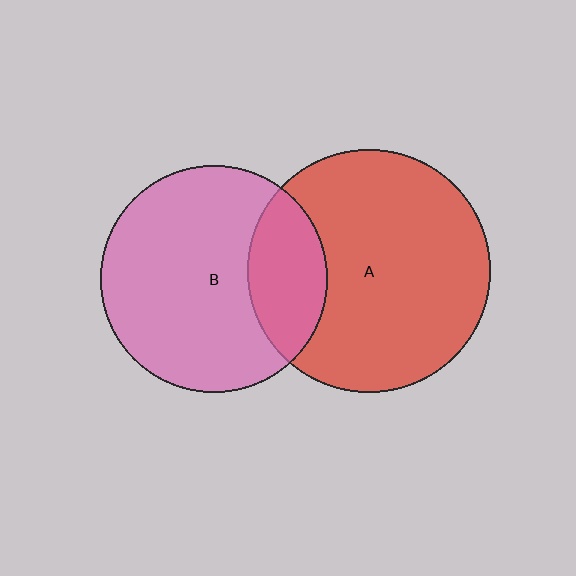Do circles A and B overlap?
Yes.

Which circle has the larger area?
Circle A (red).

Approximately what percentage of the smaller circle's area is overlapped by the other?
Approximately 25%.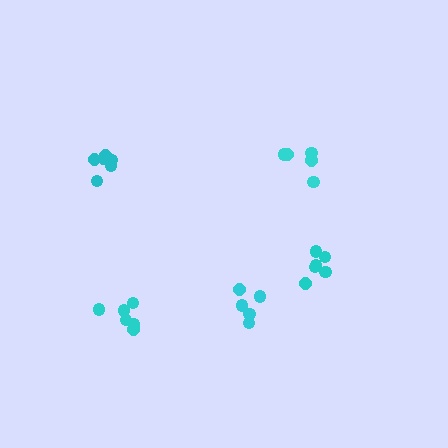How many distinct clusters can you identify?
There are 5 distinct clusters.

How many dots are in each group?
Group 1: 5 dots, Group 2: 6 dots, Group 3: 5 dots, Group 4: 6 dots, Group 5: 6 dots (28 total).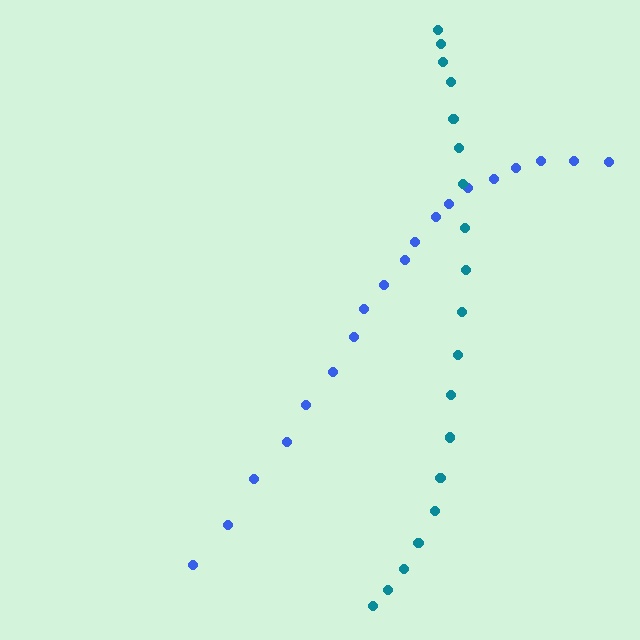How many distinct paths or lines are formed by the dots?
There are 2 distinct paths.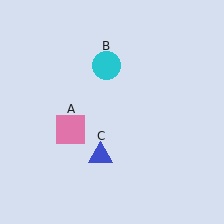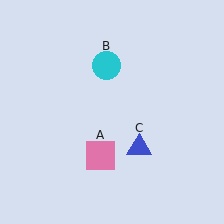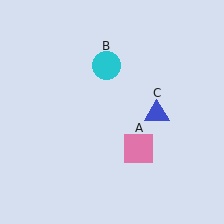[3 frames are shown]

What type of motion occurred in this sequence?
The pink square (object A), blue triangle (object C) rotated counterclockwise around the center of the scene.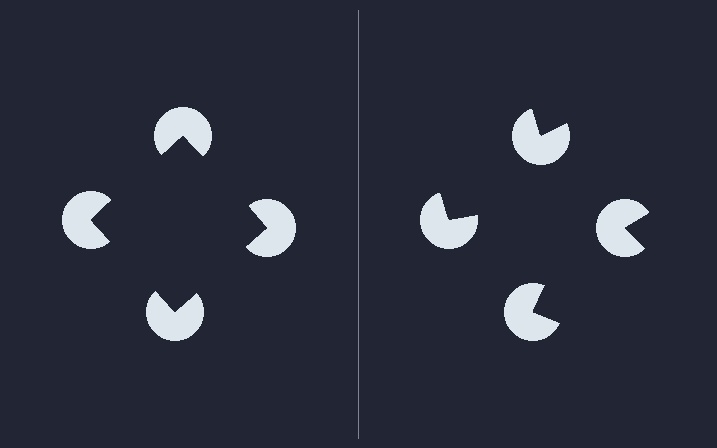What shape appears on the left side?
An illusory square.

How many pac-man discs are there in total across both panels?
8 — 4 on each side.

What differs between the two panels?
The pac-man discs are positioned identically on both sides; only the wedge orientations differ. On the left they align to a square; on the right they are misaligned.